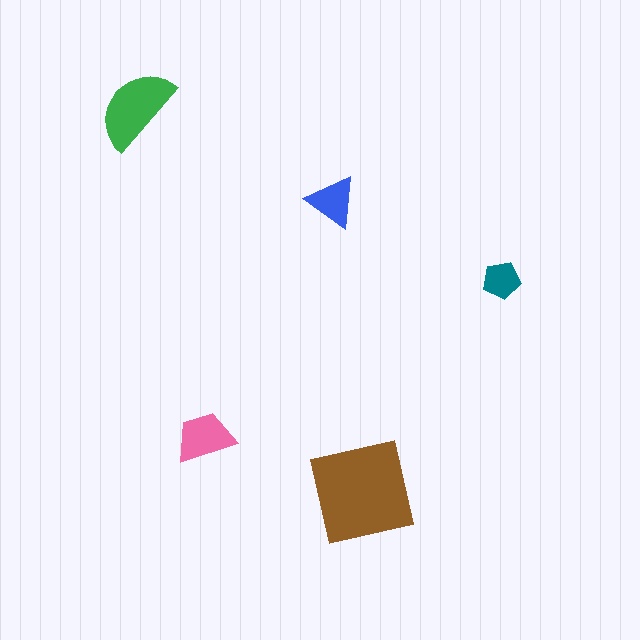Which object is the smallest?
The teal pentagon.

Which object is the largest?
The brown square.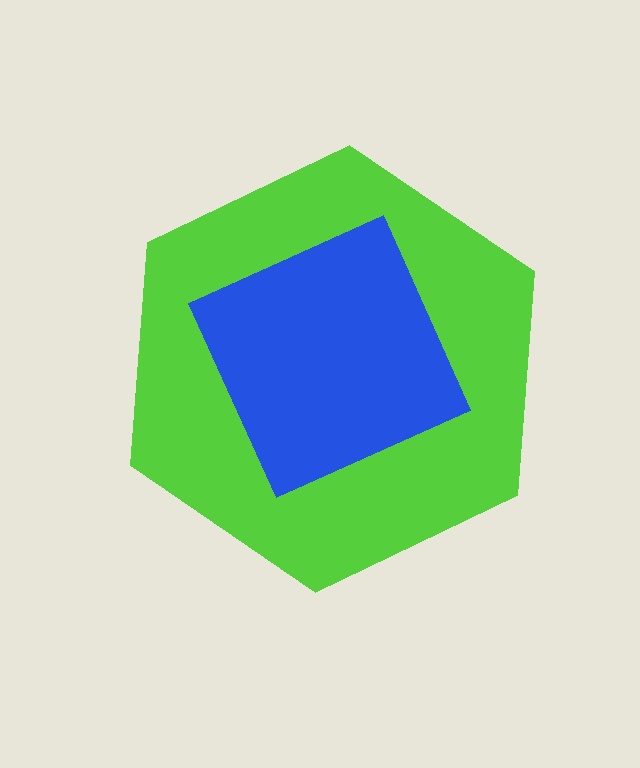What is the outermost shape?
The lime hexagon.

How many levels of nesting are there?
2.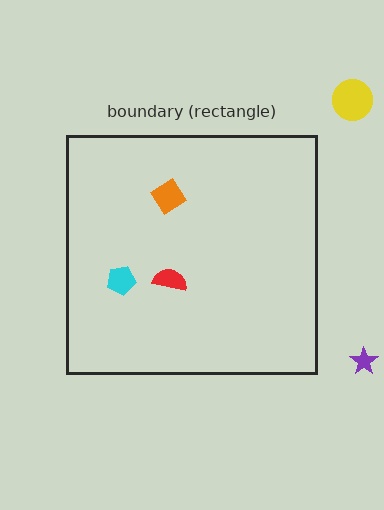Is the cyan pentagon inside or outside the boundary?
Inside.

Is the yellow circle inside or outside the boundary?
Outside.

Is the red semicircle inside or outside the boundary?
Inside.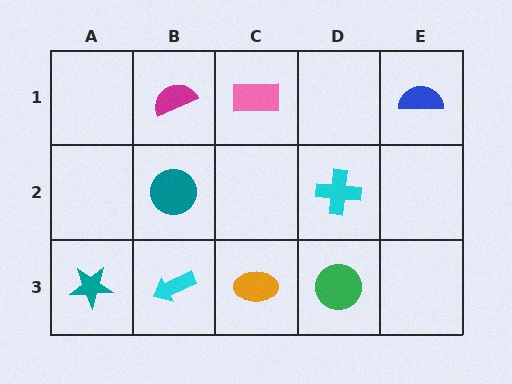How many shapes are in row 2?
2 shapes.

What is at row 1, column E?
A blue semicircle.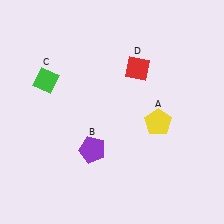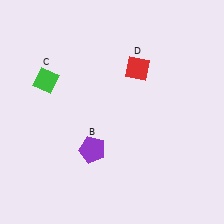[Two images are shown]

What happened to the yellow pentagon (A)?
The yellow pentagon (A) was removed in Image 2. It was in the bottom-right area of Image 1.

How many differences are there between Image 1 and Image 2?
There is 1 difference between the two images.